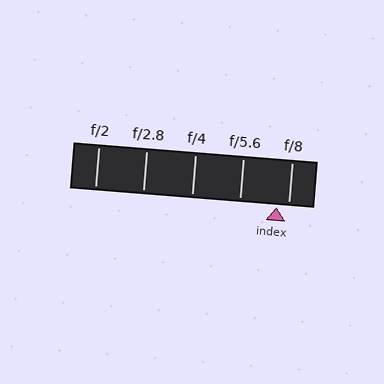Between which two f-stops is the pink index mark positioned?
The index mark is between f/5.6 and f/8.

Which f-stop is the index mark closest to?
The index mark is closest to f/8.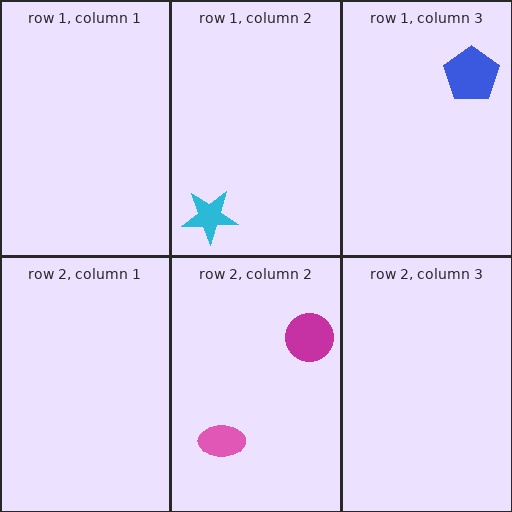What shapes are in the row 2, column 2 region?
The magenta circle, the pink ellipse.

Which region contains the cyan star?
The row 1, column 2 region.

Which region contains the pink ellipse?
The row 2, column 2 region.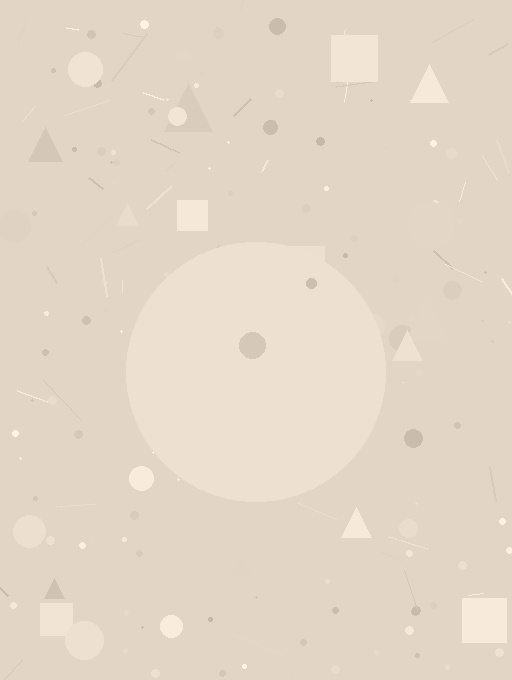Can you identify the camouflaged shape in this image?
The camouflaged shape is a circle.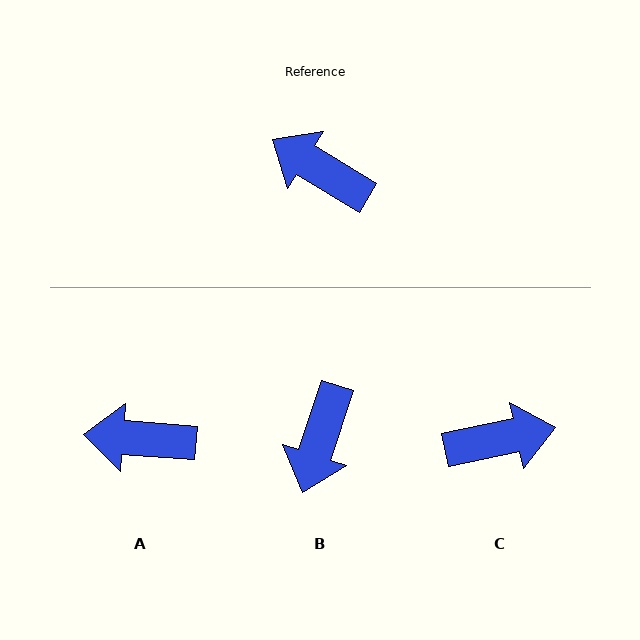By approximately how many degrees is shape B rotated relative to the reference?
Approximately 104 degrees counter-clockwise.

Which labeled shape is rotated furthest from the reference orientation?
C, about 137 degrees away.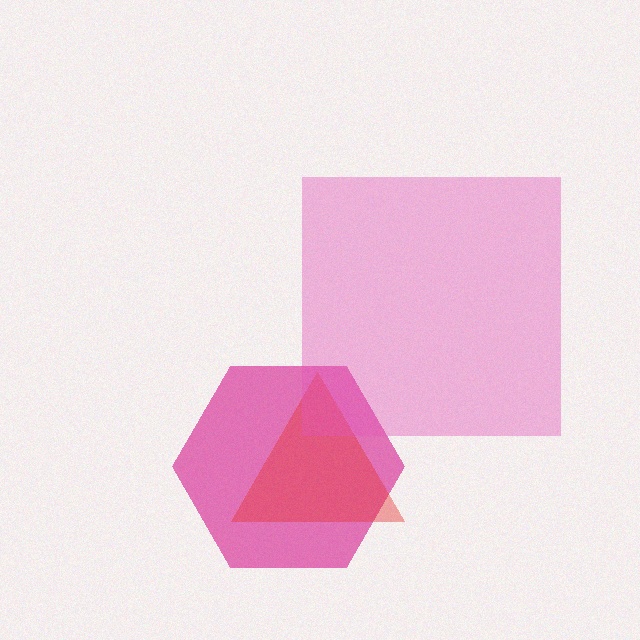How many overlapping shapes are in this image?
There are 3 overlapping shapes in the image.